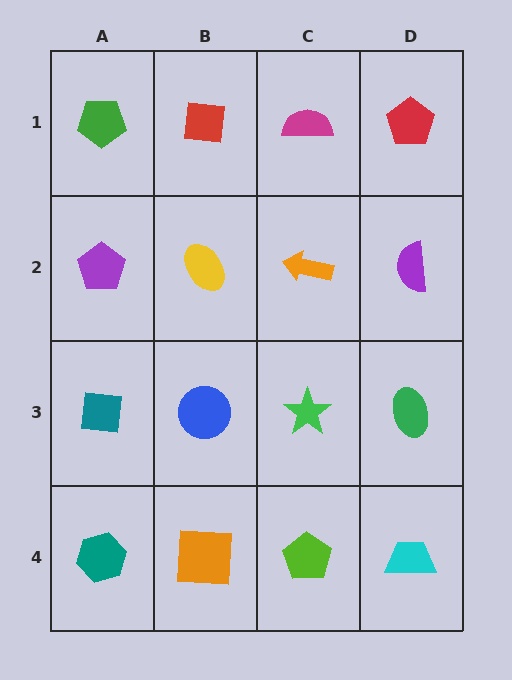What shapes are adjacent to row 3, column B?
A yellow ellipse (row 2, column B), an orange square (row 4, column B), a teal square (row 3, column A), a green star (row 3, column C).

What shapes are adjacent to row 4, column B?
A blue circle (row 3, column B), a teal hexagon (row 4, column A), a lime pentagon (row 4, column C).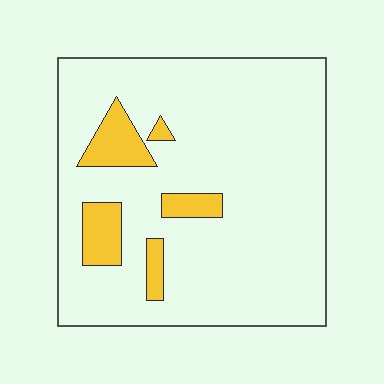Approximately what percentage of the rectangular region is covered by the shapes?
Approximately 10%.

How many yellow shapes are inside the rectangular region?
5.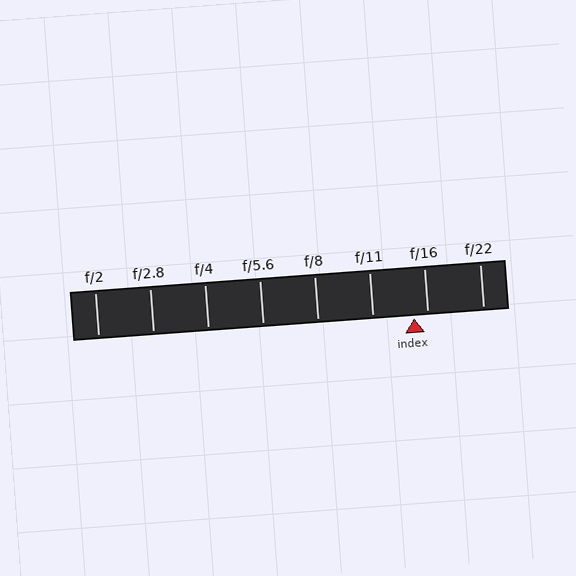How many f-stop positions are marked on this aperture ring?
There are 8 f-stop positions marked.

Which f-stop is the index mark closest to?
The index mark is closest to f/16.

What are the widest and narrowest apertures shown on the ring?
The widest aperture shown is f/2 and the narrowest is f/22.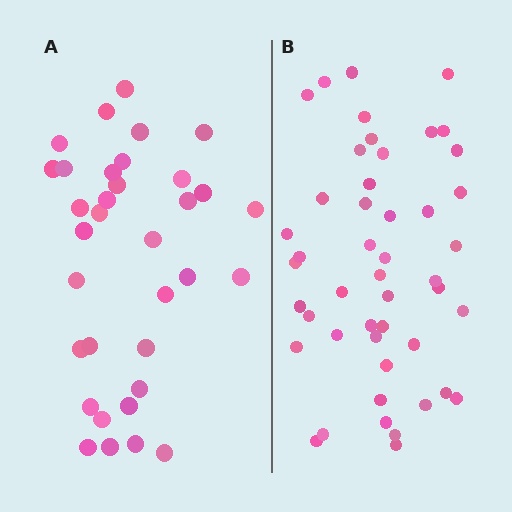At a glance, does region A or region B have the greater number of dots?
Region B (the right region) has more dots.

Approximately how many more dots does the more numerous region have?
Region B has approximately 15 more dots than region A.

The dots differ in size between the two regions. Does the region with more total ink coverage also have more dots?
No. Region A has more total ink coverage because its dots are larger, but region B actually contains more individual dots. Total area can be misleading — the number of items is what matters here.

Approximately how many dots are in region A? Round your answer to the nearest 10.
About 30 dots. (The exact count is 34, which rounds to 30.)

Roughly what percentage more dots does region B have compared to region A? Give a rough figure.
About 40% more.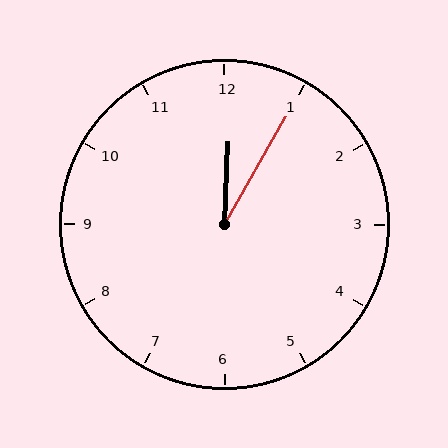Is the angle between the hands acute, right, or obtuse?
It is acute.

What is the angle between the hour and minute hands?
Approximately 28 degrees.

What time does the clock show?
12:05.